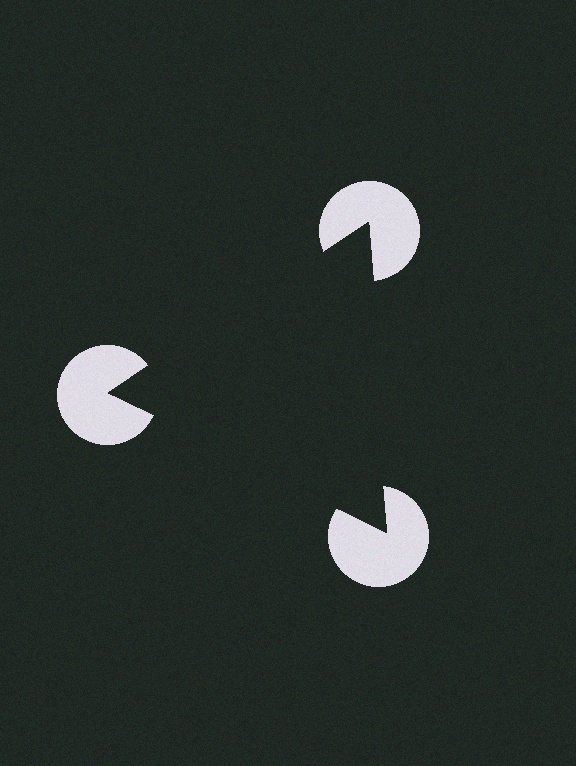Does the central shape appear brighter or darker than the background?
It typically appears slightly darker than the background, even though no actual brightness change is drawn.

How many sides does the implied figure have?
3 sides.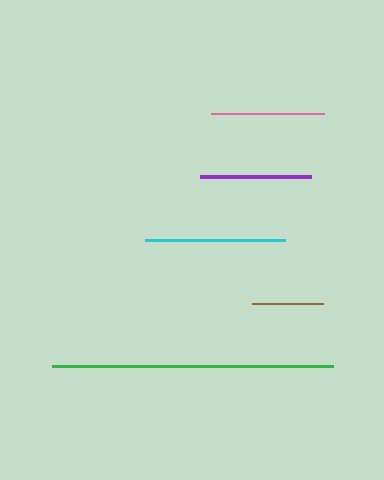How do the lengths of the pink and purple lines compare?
The pink and purple lines are approximately the same length.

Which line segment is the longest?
The green line is the longest at approximately 281 pixels.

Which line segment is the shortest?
The brown line is the shortest at approximately 70 pixels.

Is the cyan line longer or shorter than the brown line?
The cyan line is longer than the brown line.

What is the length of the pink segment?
The pink segment is approximately 113 pixels long.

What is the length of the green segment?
The green segment is approximately 281 pixels long.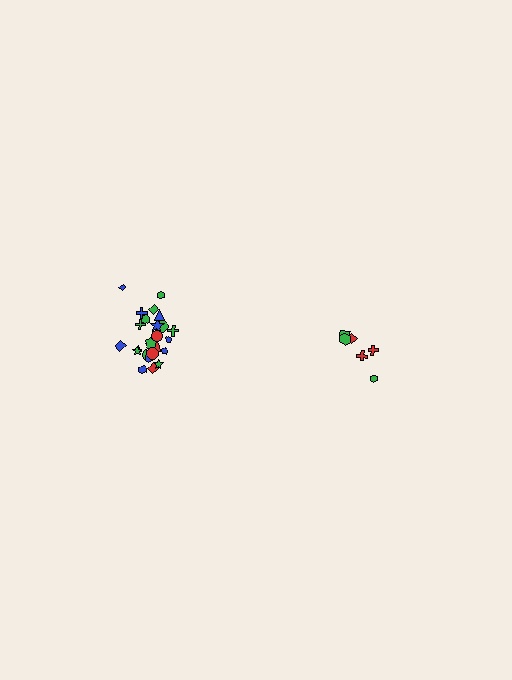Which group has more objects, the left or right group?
The left group.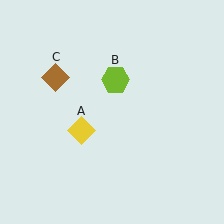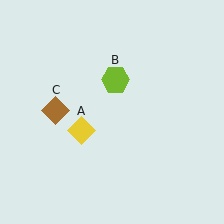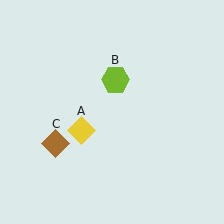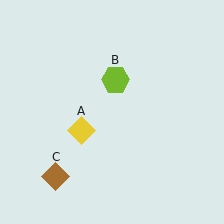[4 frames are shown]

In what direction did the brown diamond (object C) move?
The brown diamond (object C) moved down.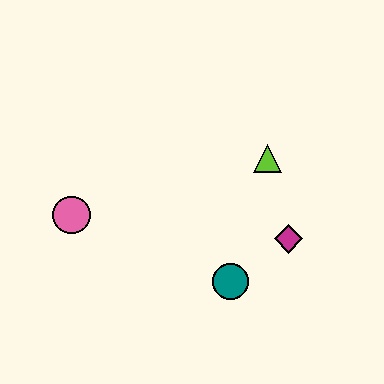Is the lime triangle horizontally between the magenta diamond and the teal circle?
Yes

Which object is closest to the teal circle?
The magenta diamond is closest to the teal circle.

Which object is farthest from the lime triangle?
The pink circle is farthest from the lime triangle.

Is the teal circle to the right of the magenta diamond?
No